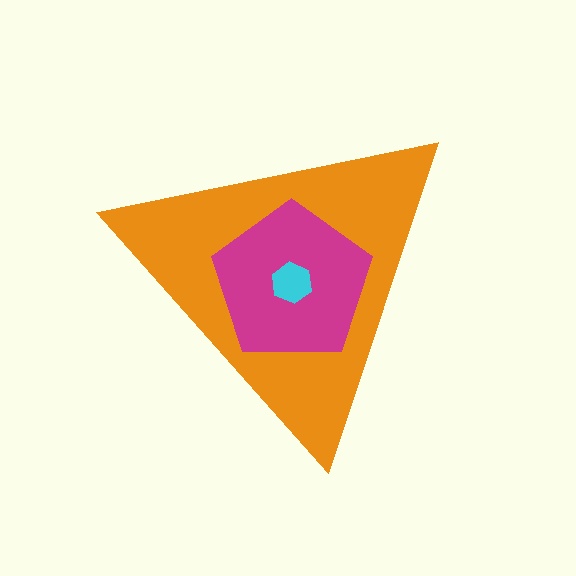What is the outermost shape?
The orange triangle.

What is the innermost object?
The cyan hexagon.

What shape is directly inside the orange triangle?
The magenta pentagon.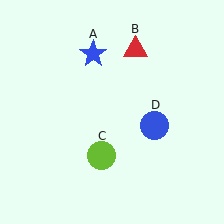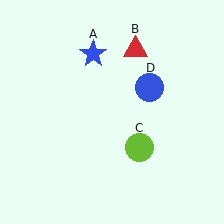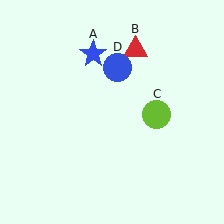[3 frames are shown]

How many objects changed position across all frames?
2 objects changed position: lime circle (object C), blue circle (object D).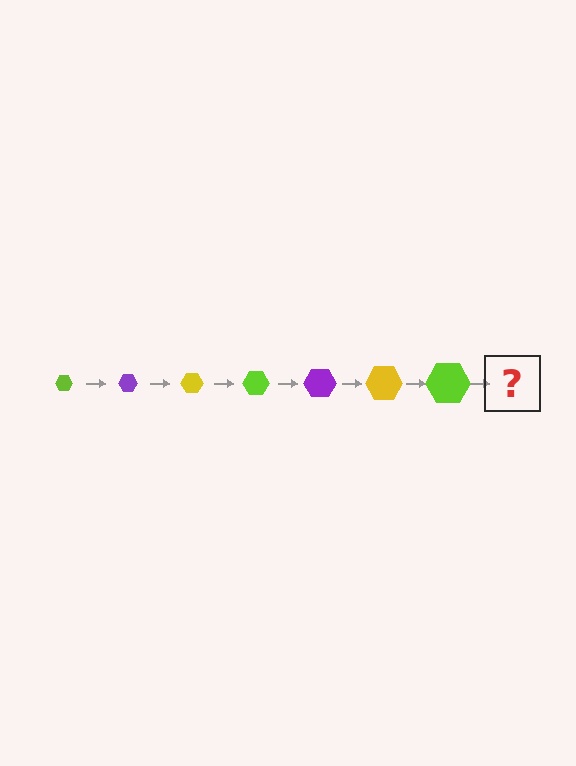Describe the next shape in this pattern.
It should be a purple hexagon, larger than the previous one.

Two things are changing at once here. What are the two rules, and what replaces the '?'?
The two rules are that the hexagon grows larger each step and the color cycles through lime, purple, and yellow. The '?' should be a purple hexagon, larger than the previous one.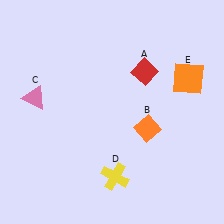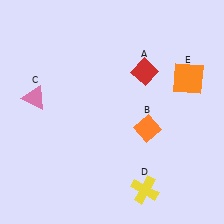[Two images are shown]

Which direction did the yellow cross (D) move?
The yellow cross (D) moved right.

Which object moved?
The yellow cross (D) moved right.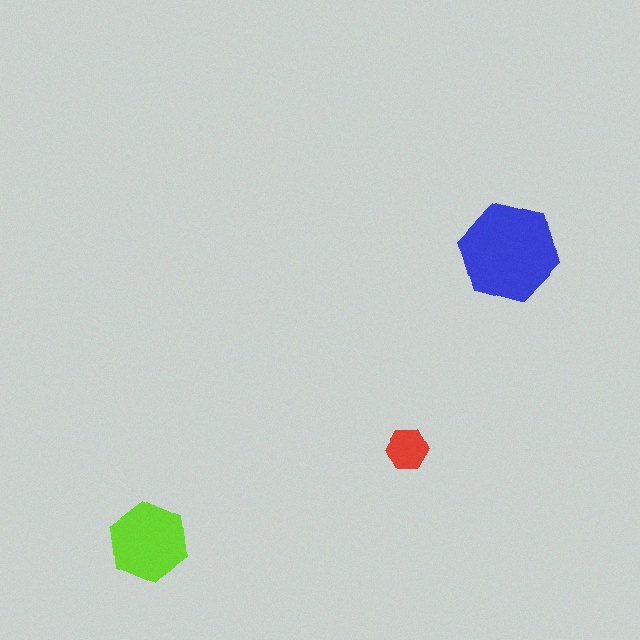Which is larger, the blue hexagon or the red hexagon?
The blue one.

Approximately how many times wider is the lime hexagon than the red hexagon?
About 2 times wider.